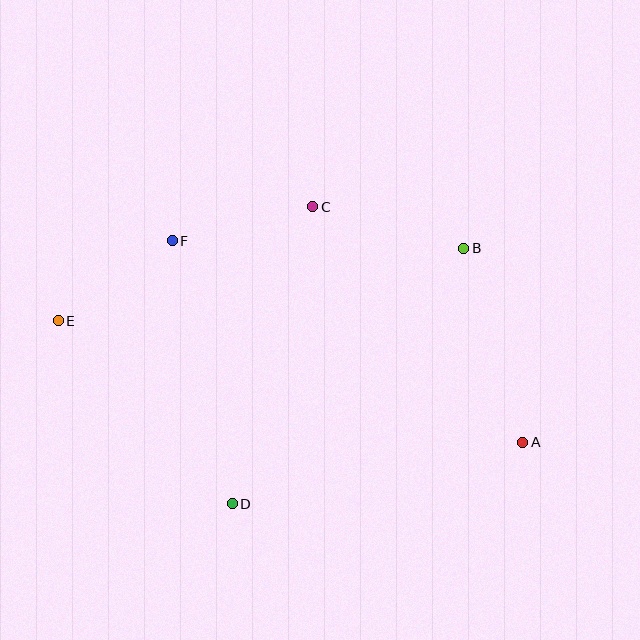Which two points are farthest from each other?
Points A and E are farthest from each other.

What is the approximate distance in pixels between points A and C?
The distance between A and C is approximately 316 pixels.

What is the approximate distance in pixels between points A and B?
The distance between A and B is approximately 203 pixels.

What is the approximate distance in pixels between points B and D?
The distance between B and D is approximately 345 pixels.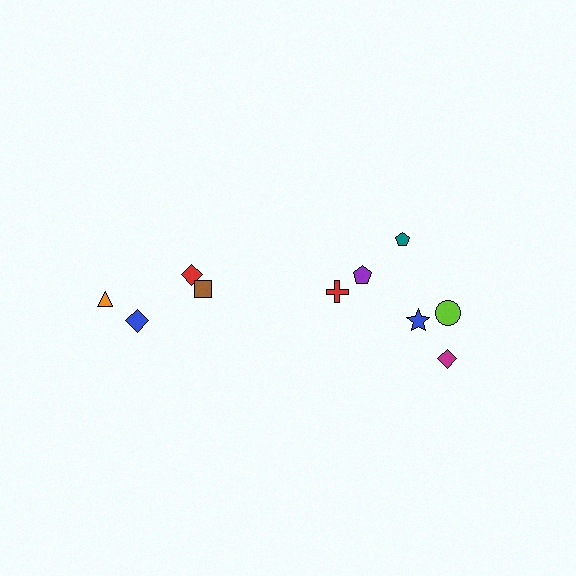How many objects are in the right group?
There are 6 objects.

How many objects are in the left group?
There are 4 objects.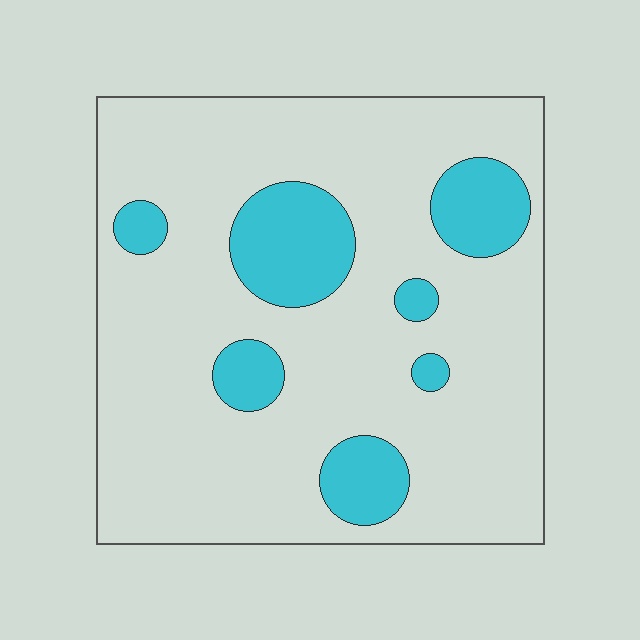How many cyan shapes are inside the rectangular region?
7.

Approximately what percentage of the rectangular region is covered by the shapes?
Approximately 20%.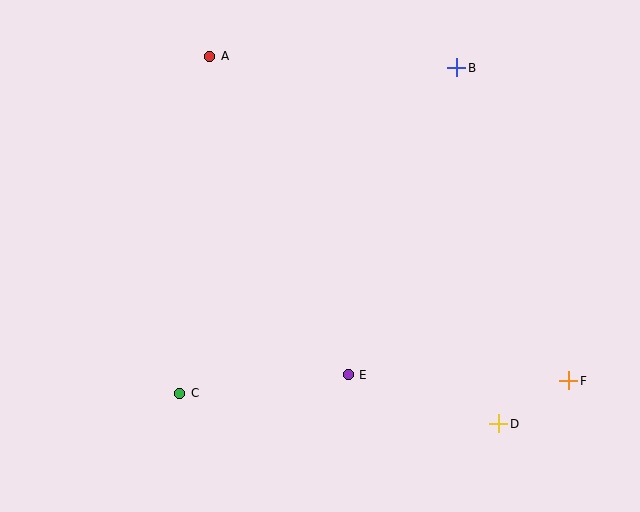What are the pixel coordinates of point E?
Point E is at (348, 375).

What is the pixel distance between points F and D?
The distance between F and D is 82 pixels.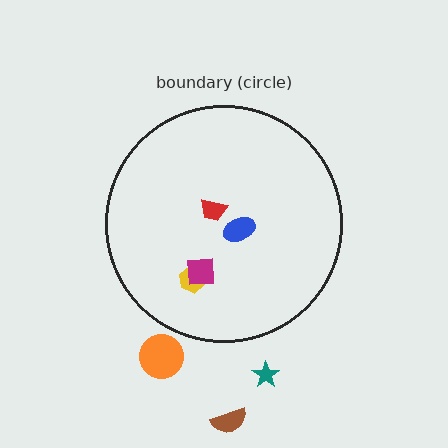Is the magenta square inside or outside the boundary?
Inside.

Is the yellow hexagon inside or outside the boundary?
Inside.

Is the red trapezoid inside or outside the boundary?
Inside.